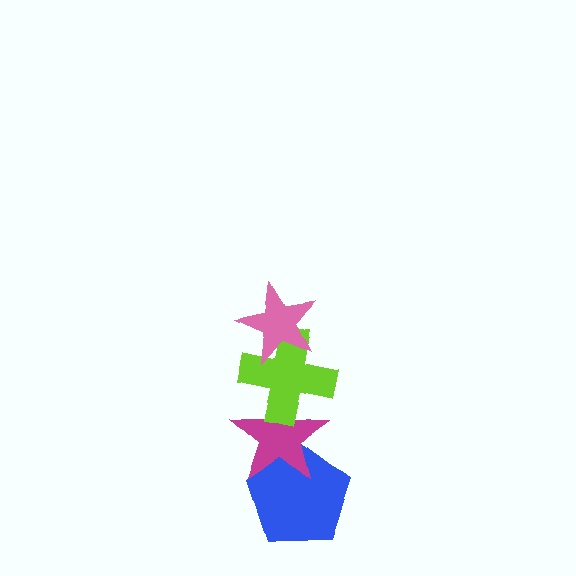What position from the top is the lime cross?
The lime cross is 2nd from the top.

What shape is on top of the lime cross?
The pink star is on top of the lime cross.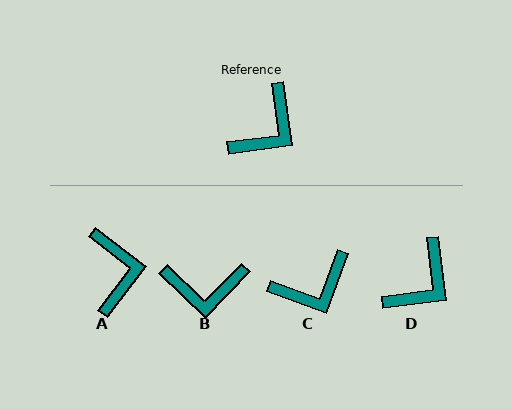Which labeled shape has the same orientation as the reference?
D.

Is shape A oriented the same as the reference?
No, it is off by about 45 degrees.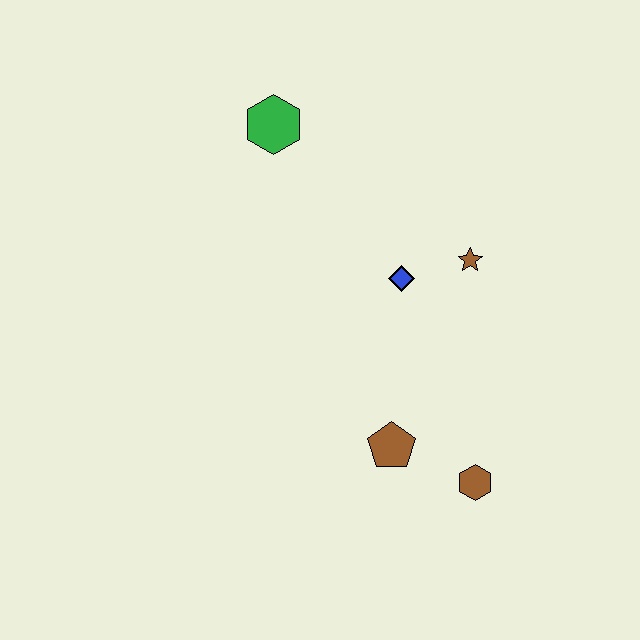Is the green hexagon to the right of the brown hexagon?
No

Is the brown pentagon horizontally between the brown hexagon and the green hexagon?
Yes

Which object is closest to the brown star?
The blue diamond is closest to the brown star.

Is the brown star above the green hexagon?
No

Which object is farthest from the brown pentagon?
The green hexagon is farthest from the brown pentagon.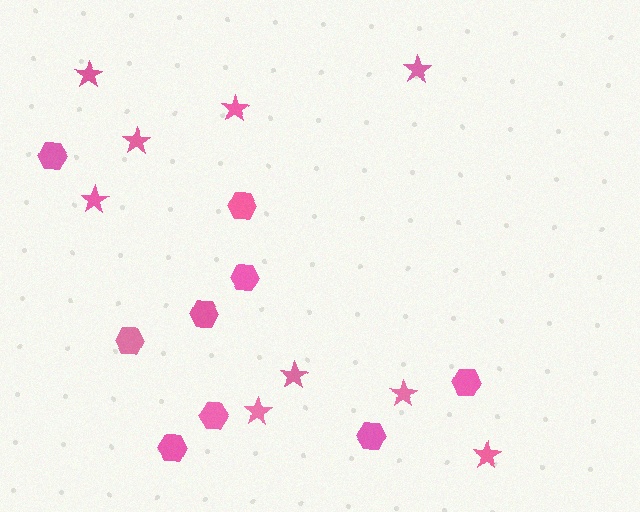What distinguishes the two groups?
There are 2 groups: one group of stars (9) and one group of hexagons (9).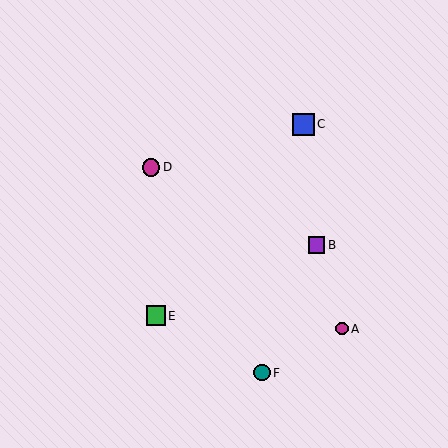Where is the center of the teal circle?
The center of the teal circle is at (262, 373).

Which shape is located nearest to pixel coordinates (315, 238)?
The purple square (labeled B) at (316, 245) is nearest to that location.